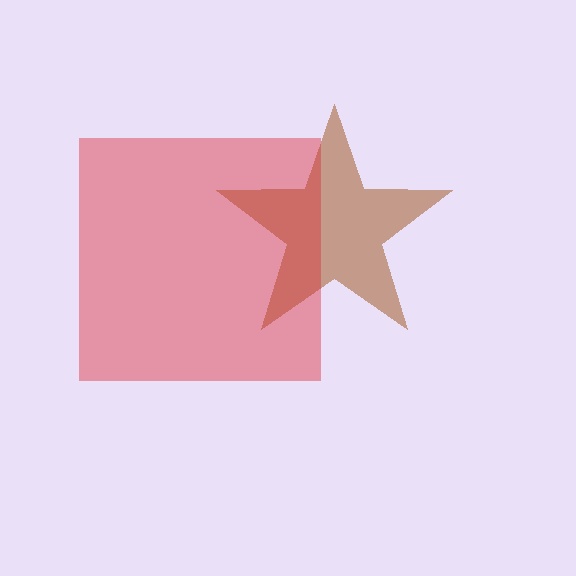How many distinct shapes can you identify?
There are 2 distinct shapes: a brown star, a red square.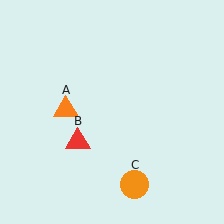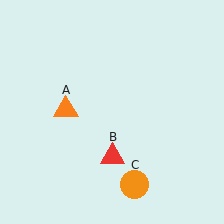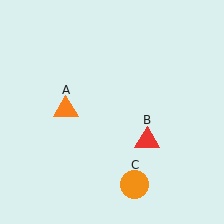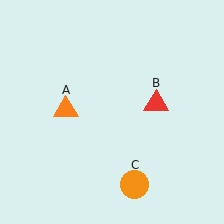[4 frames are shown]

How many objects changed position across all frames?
1 object changed position: red triangle (object B).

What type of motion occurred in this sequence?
The red triangle (object B) rotated counterclockwise around the center of the scene.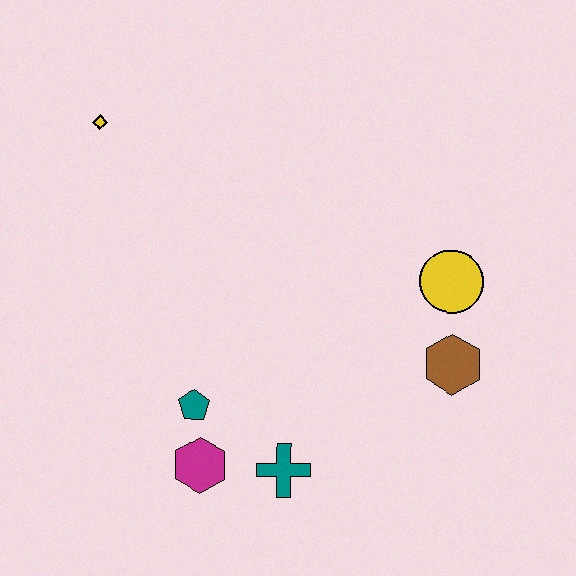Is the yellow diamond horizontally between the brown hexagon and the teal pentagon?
No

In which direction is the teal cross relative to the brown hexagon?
The teal cross is to the left of the brown hexagon.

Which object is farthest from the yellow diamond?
The brown hexagon is farthest from the yellow diamond.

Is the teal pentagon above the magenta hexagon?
Yes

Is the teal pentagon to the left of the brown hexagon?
Yes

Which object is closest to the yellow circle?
The brown hexagon is closest to the yellow circle.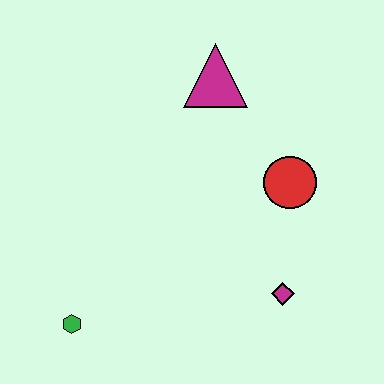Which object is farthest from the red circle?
The green hexagon is farthest from the red circle.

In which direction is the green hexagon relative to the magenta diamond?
The green hexagon is to the left of the magenta diamond.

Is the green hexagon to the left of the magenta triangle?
Yes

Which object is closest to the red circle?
The magenta diamond is closest to the red circle.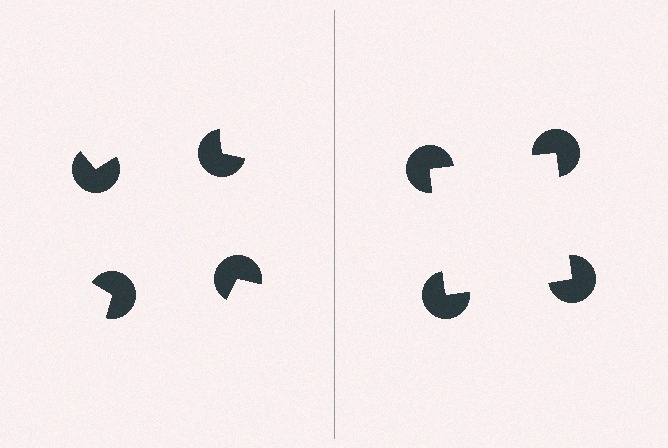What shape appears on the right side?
An illusory square.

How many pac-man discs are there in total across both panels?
8 — 4 on each side.